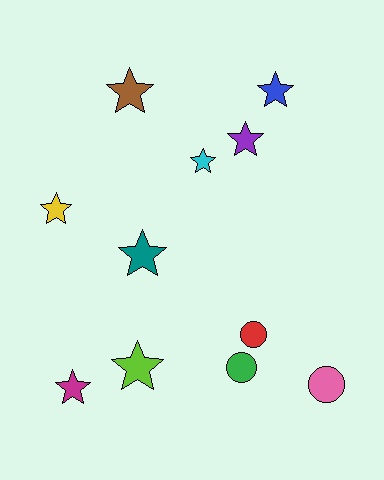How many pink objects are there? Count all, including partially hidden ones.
There is 1 pink object.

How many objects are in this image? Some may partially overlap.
There are 11 objects.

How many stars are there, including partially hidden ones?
There are 8 stars.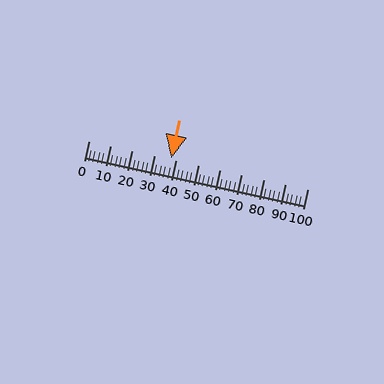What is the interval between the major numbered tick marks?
The major tick marks are spaced 10 units apart.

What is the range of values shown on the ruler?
The ruler shows values from 0 to 100.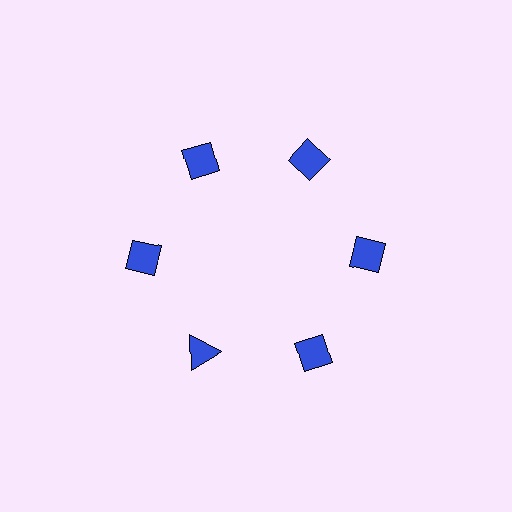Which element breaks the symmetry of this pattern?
The blue triangle at roughly the 7 o'clock position breaks the symmetry. All other shapes are blue diamonds.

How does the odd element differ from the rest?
It has a different shape: triangle instead of diamond.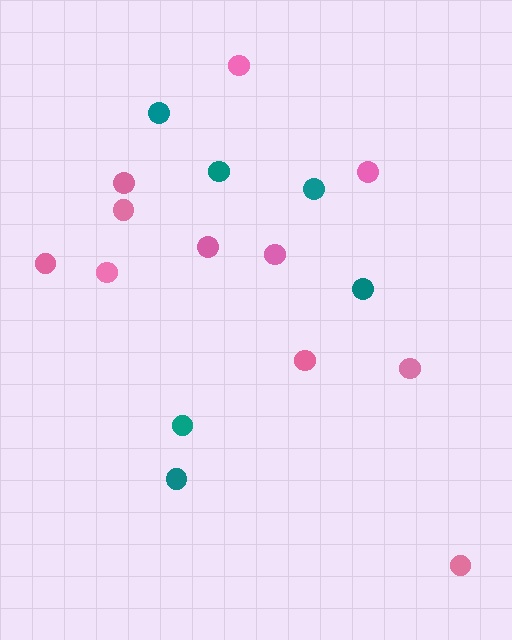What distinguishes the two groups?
There are 2 groups: one group of pink circles (11) and one group of teal circles (6).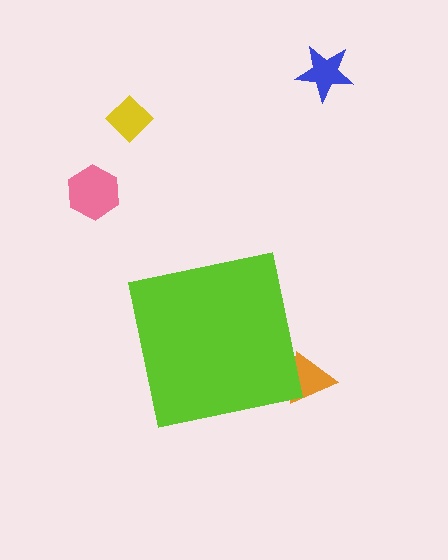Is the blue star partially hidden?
No, the blue star is fully visible.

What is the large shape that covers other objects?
A lime square.